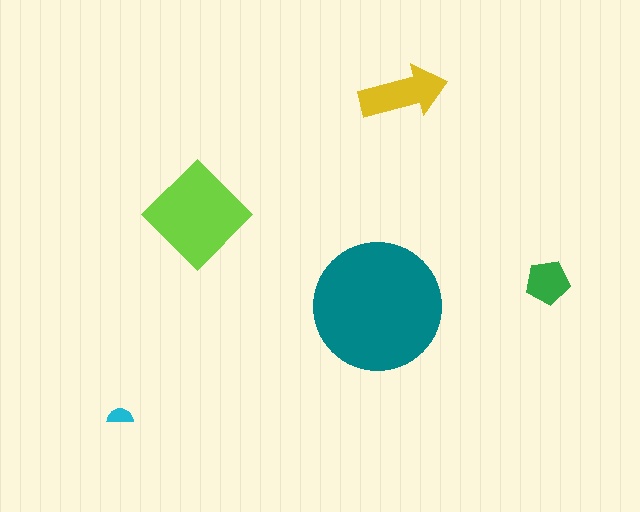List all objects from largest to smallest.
The teal circle, the lime diamond, the yellow arrow, the green pentagon, the cyan semicircle.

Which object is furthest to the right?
The green pentagon is rightmost.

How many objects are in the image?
There are 5 objects in the image.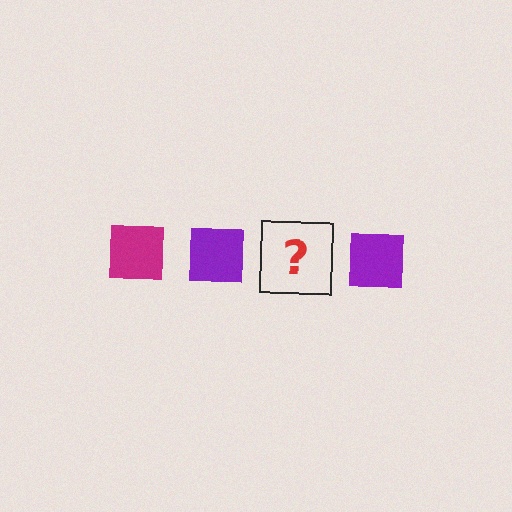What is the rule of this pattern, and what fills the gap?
The rule is that the pattern cycles through magenta, purple squares. The gap should be filled with a magenta square.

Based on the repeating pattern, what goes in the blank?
The blank should be a magenta square.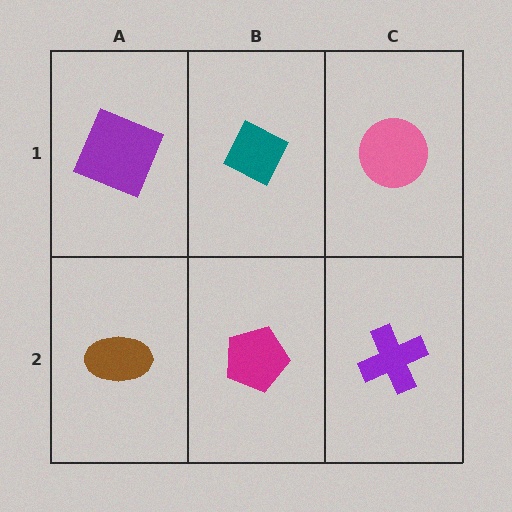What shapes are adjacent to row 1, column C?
A purple cross (row 2, column C), a teal diamond (row 1, column B).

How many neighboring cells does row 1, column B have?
3.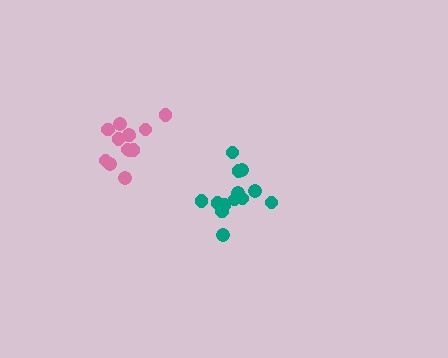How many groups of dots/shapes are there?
There are 2 groups.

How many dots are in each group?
Group 1: 13 dots, Group 2: 13 dots (26 total).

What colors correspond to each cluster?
The clusters are colored: teal, pink.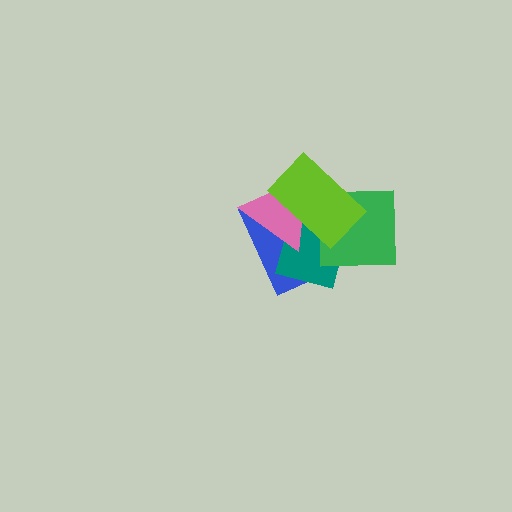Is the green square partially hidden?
Yes, it is partially covered by another shape.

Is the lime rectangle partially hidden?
No, no other shape covers it.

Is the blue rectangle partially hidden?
Yes, it is partially covered by another shape.